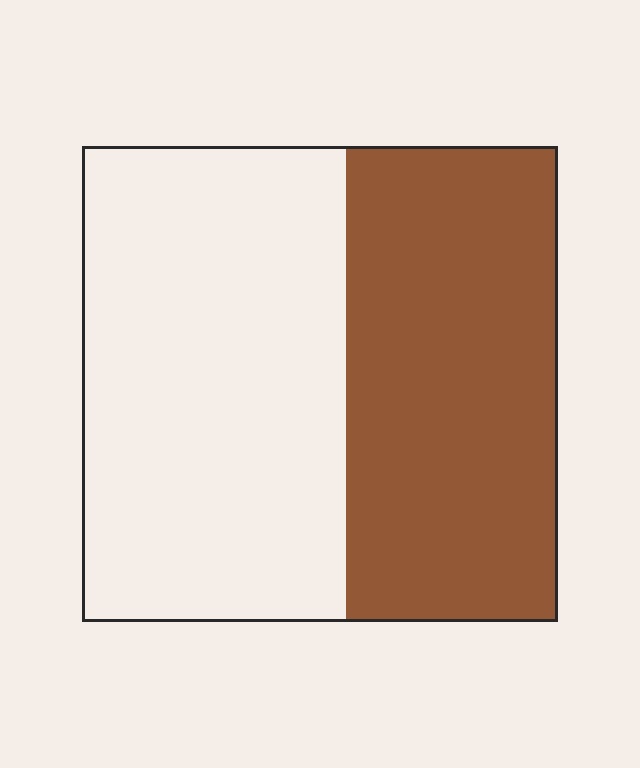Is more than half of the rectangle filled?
No.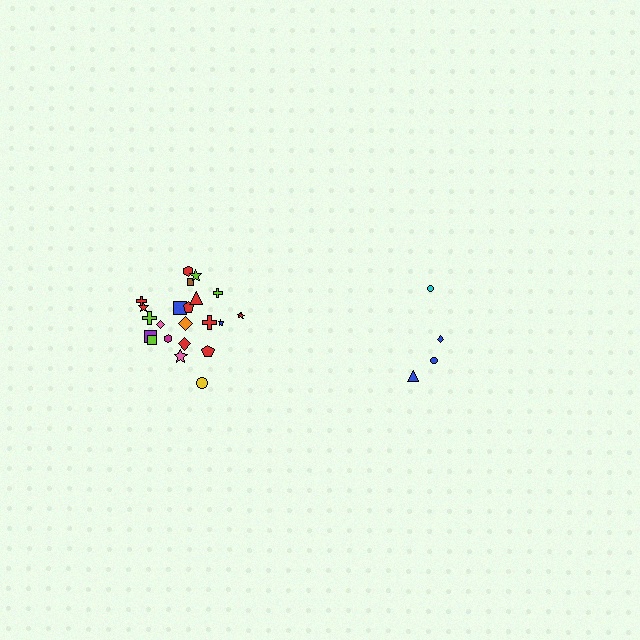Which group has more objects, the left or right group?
The left group.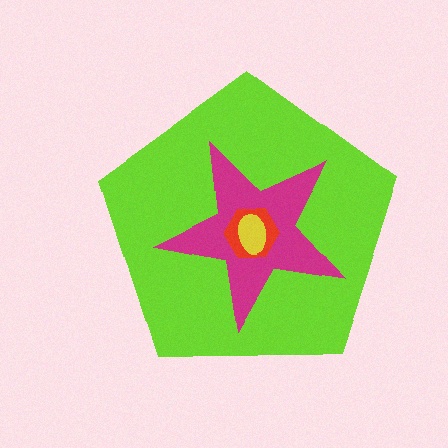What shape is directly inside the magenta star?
The red hexagon.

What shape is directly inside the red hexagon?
The yellow ellipse.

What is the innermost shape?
The yellow ellipse.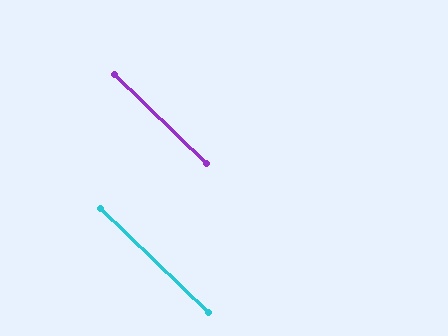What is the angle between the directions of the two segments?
Approximately 0 degrees.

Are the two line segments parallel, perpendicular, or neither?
Parallel — their directions differ by only 0.3°.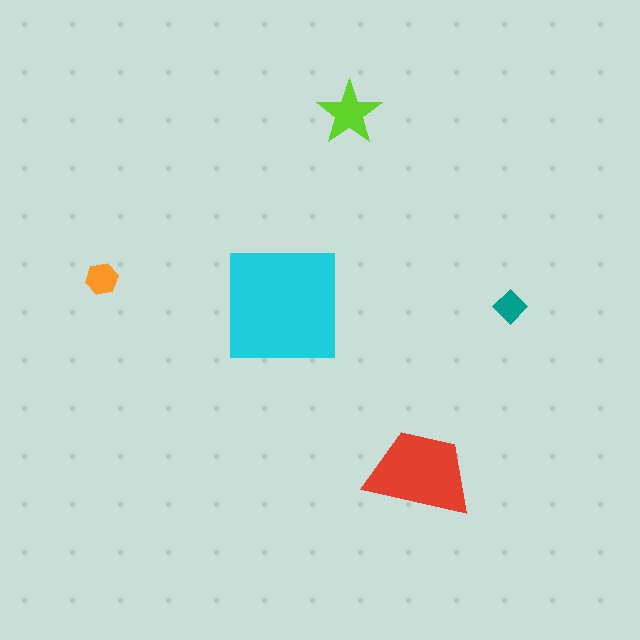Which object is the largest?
The cyan square.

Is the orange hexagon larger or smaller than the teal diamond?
Larger.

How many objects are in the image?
There are 5 objects in the image.